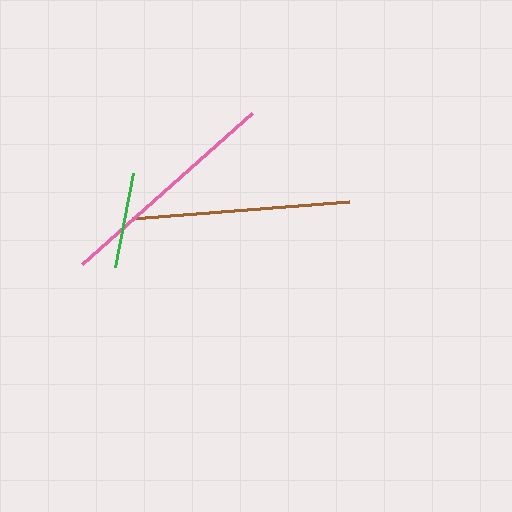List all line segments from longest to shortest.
From longest to shortest: pink, brown, green.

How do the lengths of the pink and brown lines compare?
The pink and brown lines are approximately the same length.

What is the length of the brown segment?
The brown segment is approximately 217 pixels long.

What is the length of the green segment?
The green segment is approximately 96 pixels long.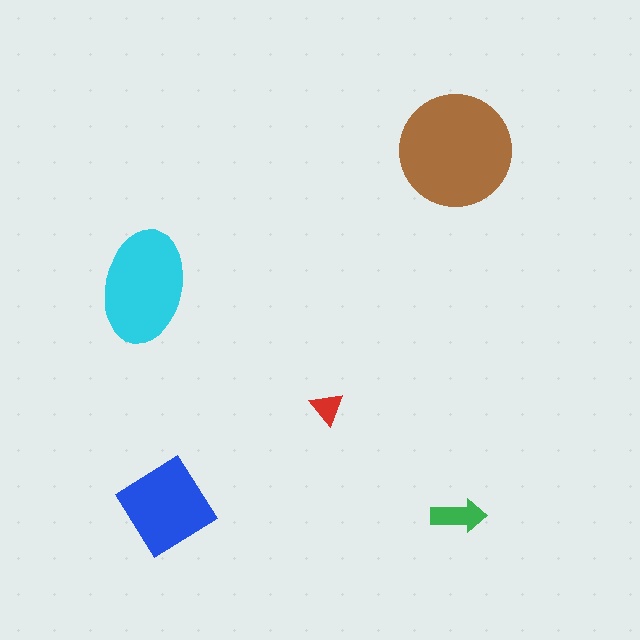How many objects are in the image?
There are 5 objects in the image.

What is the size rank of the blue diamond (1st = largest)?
3rd.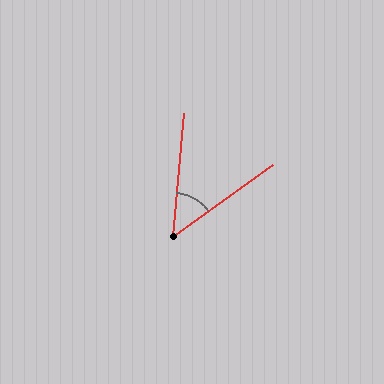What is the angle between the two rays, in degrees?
Approximately 49 degrees.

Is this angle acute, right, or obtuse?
It is acute.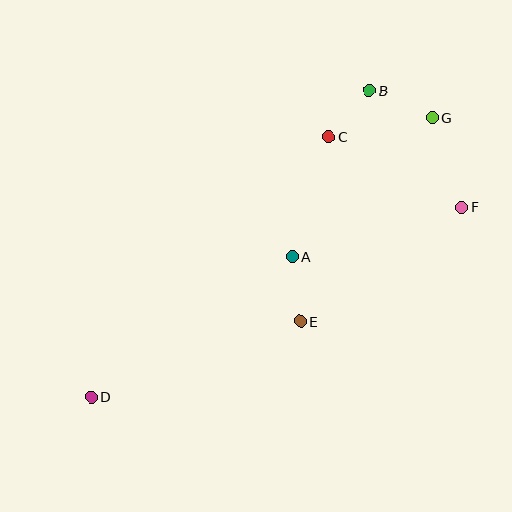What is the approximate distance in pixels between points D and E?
The distance between D and E is approximately 222 pixels.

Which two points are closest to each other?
Points B and C are closest to each other.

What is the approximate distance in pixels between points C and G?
The distance between C and G is approximately 105 pixels.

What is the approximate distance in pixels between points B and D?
The distance between B and D is approximately 414 pixels.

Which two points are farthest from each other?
Points D and G are farthest from each other.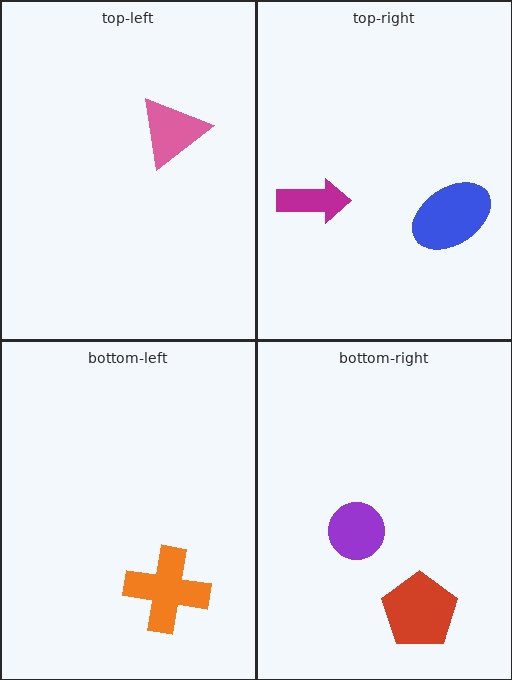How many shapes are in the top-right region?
2.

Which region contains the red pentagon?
The bottom-right region.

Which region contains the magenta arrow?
The top-right region.